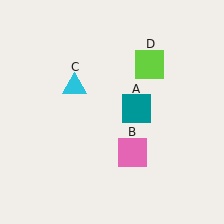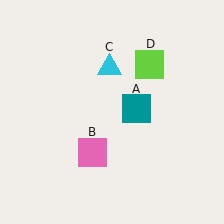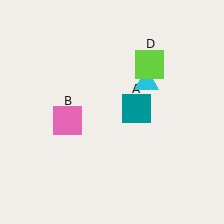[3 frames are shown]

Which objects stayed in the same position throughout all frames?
Teal square (object A) and lime square (object D) remained stationary.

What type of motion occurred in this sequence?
The pink square (object B), cyan triangle (object C) rotated clockwise around the center of the scene.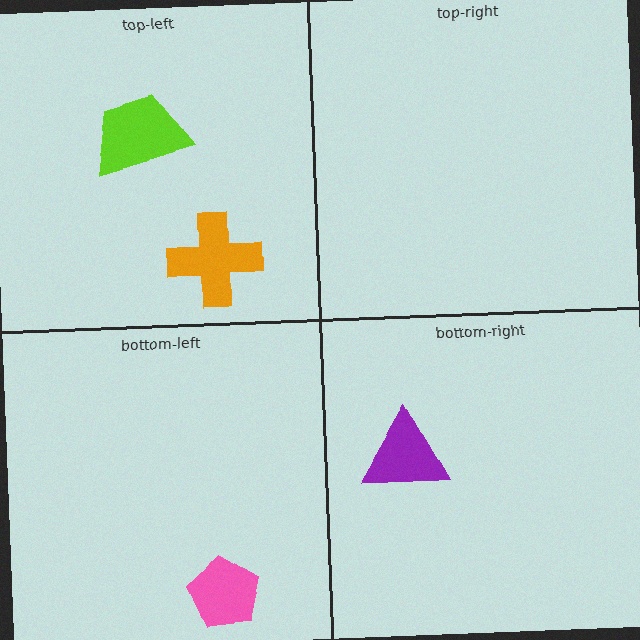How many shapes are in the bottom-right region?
1.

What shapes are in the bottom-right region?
The purple triangle.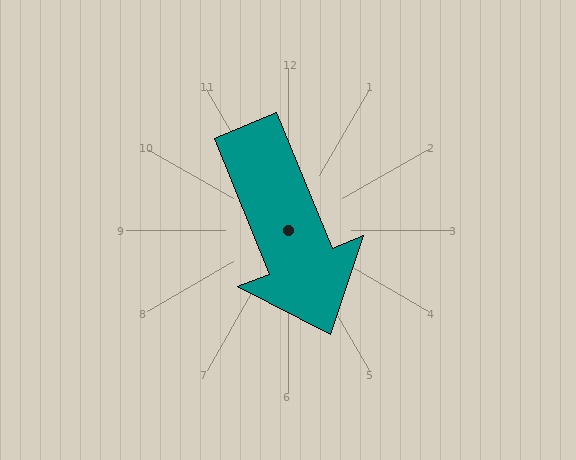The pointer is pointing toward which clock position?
Roughly 5 o'clock.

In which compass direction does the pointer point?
South.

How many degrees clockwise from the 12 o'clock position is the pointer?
Approximately 158 degrees.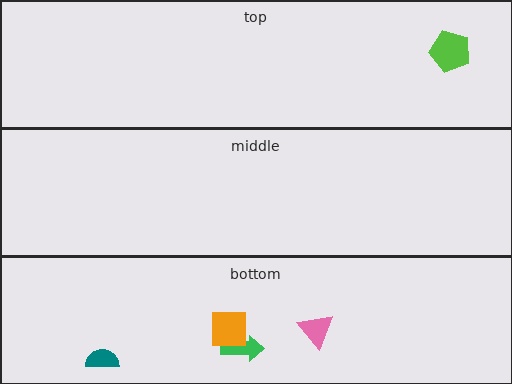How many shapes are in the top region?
1.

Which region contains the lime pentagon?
The top region.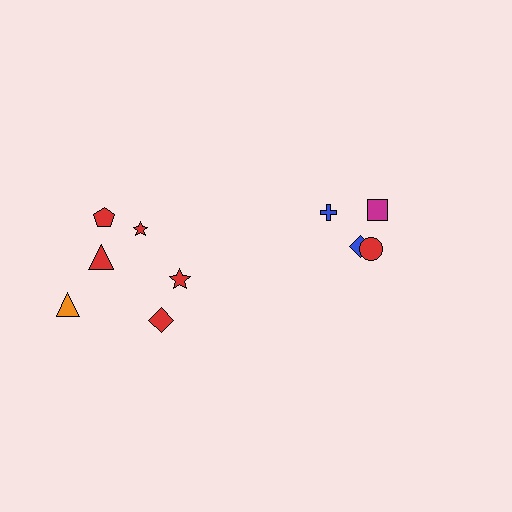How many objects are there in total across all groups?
There are 10 objects.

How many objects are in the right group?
There are 4 objects.